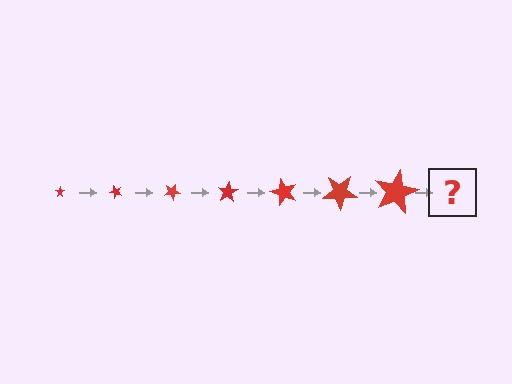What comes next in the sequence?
The next element should be a star, larger than the previous one and rotated 350 degrees from the start.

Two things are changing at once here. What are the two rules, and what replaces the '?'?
The two rules are that the star grows larger each step and it rotates 50 degrees each step. The '?' should be a star, larger than the previous one and rotated 350 degrees from the start.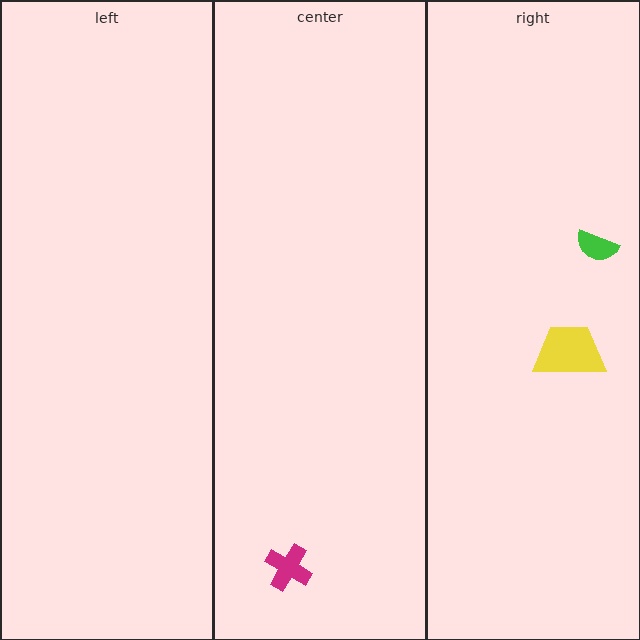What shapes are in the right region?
The yellow trapezoid, the green semicircle.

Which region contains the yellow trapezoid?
The right region.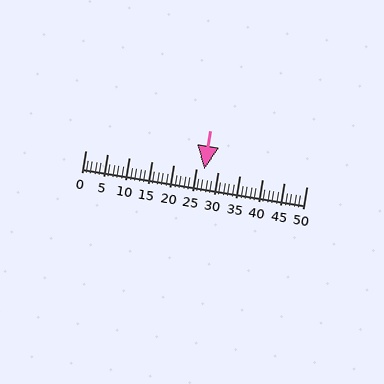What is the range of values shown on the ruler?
The ruler shows values from 0 to 50.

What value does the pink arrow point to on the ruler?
The pink arrow points to approximately 27.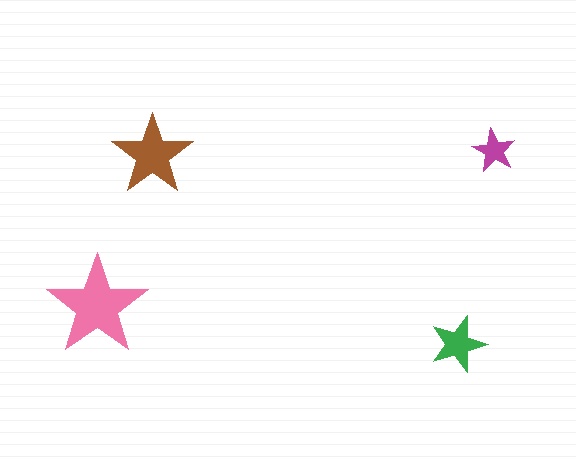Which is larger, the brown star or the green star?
The brown one.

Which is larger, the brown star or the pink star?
The pink one.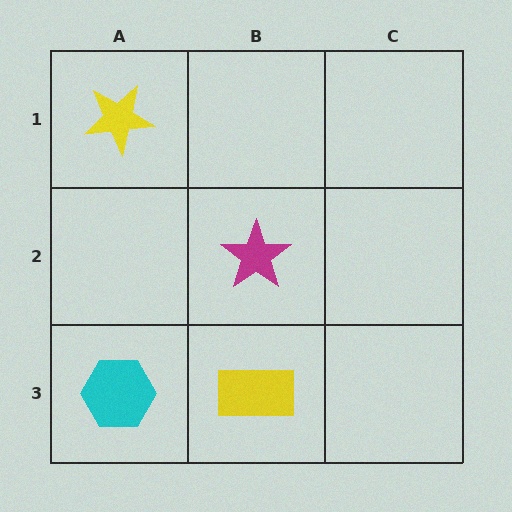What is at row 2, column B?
A magenta star.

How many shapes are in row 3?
2 shapes.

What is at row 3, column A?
A cyan hexagon.